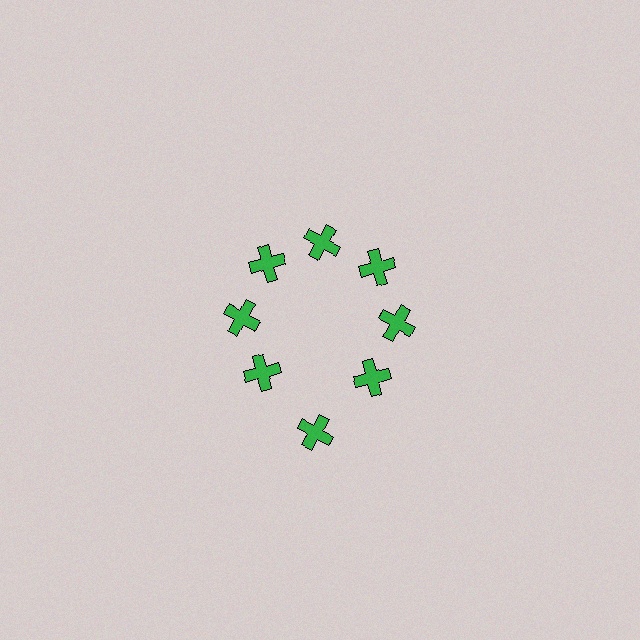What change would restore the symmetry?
The symmetry would be restored by moving it inward, back onto the ring so that all 8 crosses sit at equal angles and equal distance from the center.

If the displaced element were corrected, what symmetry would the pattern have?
It would have 8-fold rotational symmetry — the pattern would map onto itself every 45 degrees.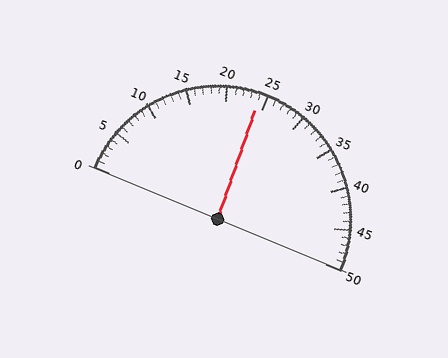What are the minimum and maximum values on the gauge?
The gauge ranges from 0 to 50.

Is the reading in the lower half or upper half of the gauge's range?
The reading is in the lower half of the range (0 to 50).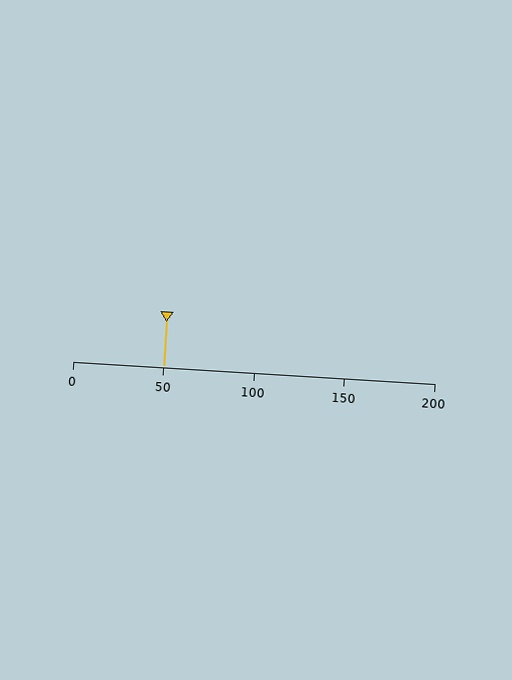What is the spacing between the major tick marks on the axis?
The major ticks are spaced 50 apart.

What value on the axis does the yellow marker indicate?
The marker indicates approximately 50.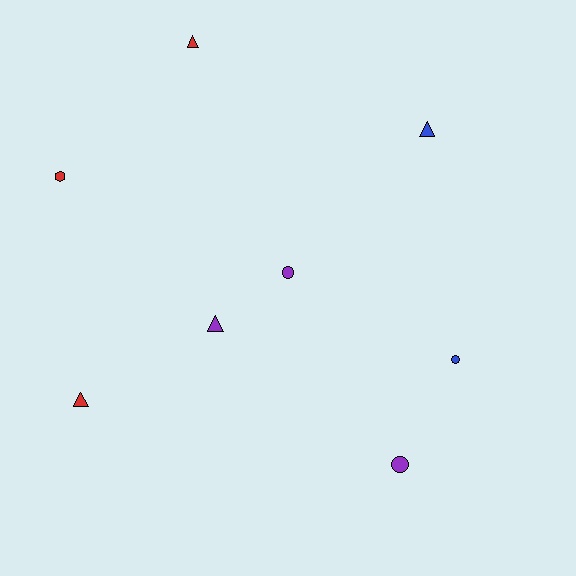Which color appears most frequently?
Purple, with 3 objects.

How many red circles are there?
There are no red circles.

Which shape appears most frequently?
Triangle, with 4 objects.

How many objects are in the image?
There are 8 objects.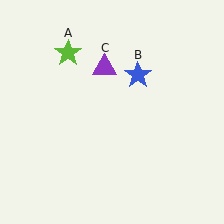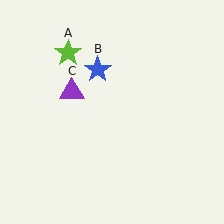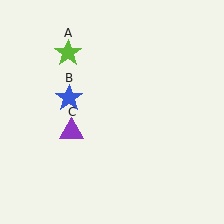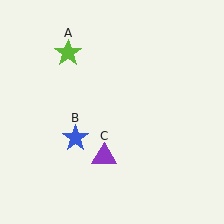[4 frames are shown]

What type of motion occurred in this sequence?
The blue star (object B), purple triangle (object C) rotated counterclockwise around the center of the scene.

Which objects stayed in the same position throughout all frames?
Lime star (object A) remained stationary.